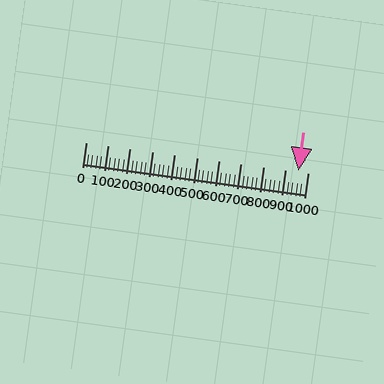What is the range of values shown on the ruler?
The ruler shows values from 0 to 1000.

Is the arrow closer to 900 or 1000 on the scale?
The arrow is closer to 1000.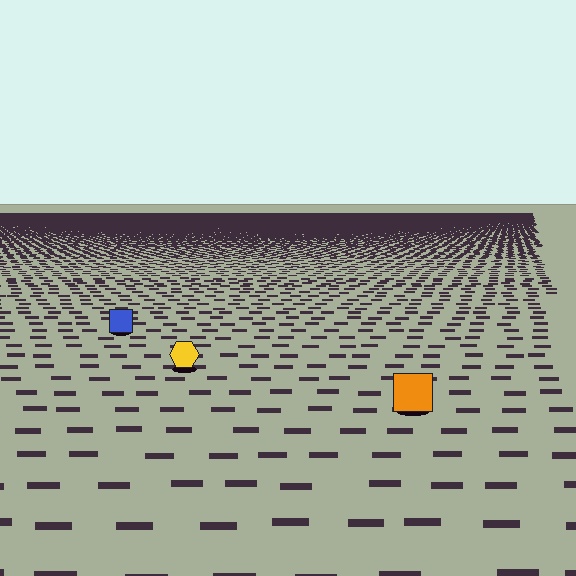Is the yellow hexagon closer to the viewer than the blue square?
Yes. The yellow hexagon is closer — you can tell from the texture gradient: the ground texture is coarser near it.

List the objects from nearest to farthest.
From nearest to farthest: the orange square, the yellow hexagon, the blue square.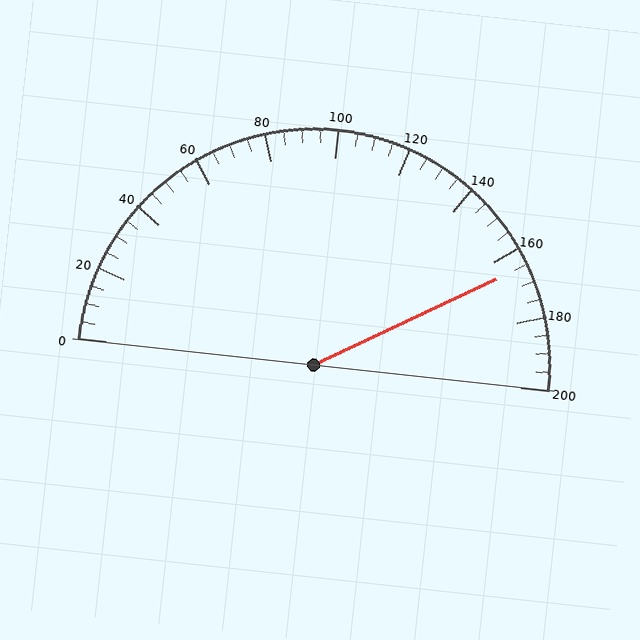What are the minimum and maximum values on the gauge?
The gauge ranges from 0 to 200.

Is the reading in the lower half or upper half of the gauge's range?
The reading is in the upper half of the range (0 to 200).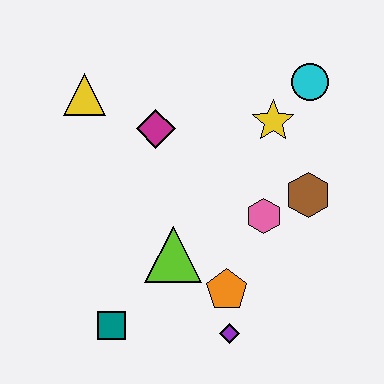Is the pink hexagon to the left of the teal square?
No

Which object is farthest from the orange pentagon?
The yellow triangle is farthest from the orange pentagon.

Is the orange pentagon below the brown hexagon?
Yes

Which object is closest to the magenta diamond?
The yellow triangle is closest to the magenta diamond.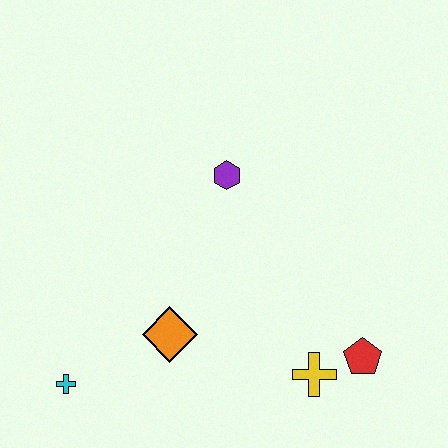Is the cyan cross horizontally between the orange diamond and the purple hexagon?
No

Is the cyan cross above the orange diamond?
No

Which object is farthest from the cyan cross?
The red pentagon is farthest from the cyan cross.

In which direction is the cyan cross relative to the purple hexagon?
The cyan cross is below the purple hexagon.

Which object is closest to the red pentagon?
The yellow cross is closest to the red pentagon.